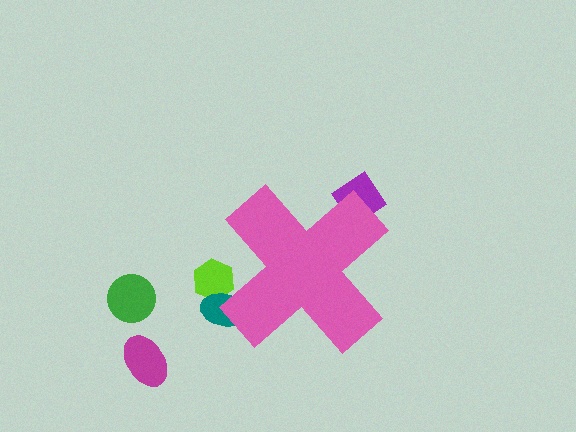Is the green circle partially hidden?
No, the green circle is fully visible.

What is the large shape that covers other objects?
A pink cross.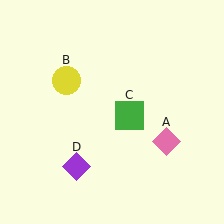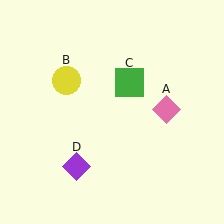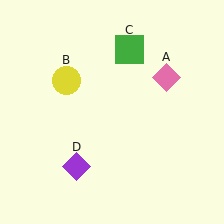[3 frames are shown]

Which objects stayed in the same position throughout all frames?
Yellow circle (object B) and purple diamond (object D) remained stationary.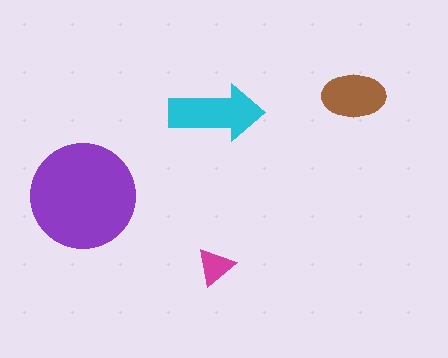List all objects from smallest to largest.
The magenta triangle, the brown ellipse, the cyan arrow, the purple circle.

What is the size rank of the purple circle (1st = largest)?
1st.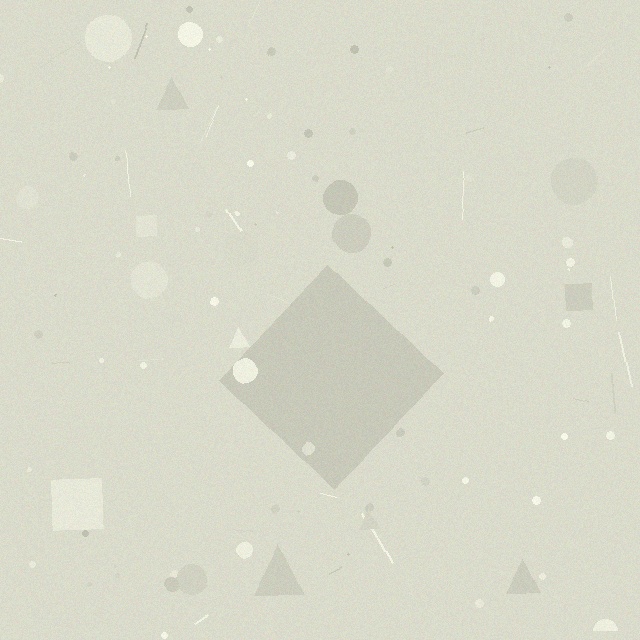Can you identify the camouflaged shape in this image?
The camouflaged shape is a diamond.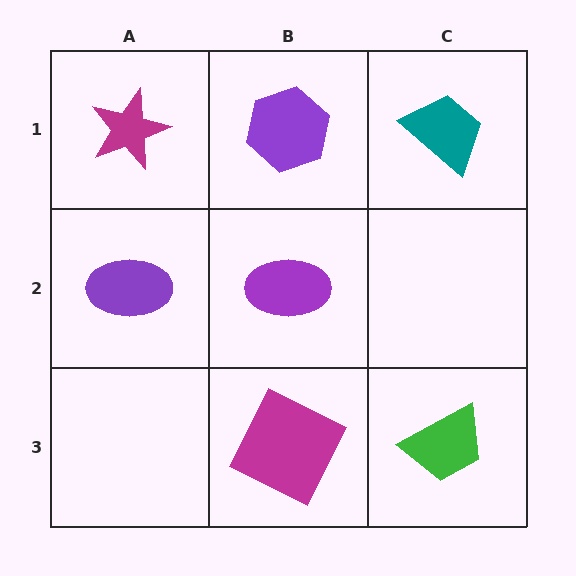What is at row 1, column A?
A magenta star.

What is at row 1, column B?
A purple hexagon.